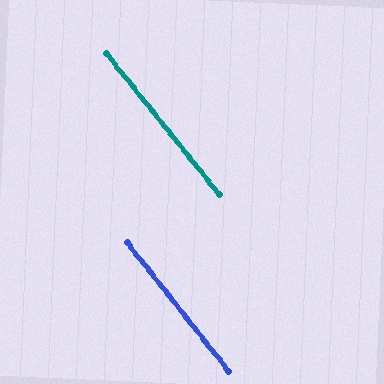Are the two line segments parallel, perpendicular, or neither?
Parallel — their directions differ by only 0.4°.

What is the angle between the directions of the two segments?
Approximately 0 degrees.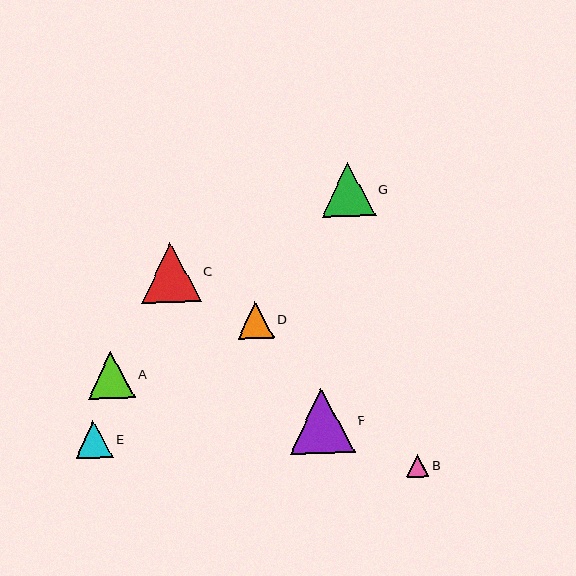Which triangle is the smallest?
Triangle B is the smallest with a size of approximately 22 pixels.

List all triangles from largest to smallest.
From largest to smallest: F, C, G, A, E, D, B.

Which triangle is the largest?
Triangle F is the largest with a size of approximately 65 pixels.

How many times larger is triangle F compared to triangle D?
Triangle F is approximately 1.8 times the size of triangle D.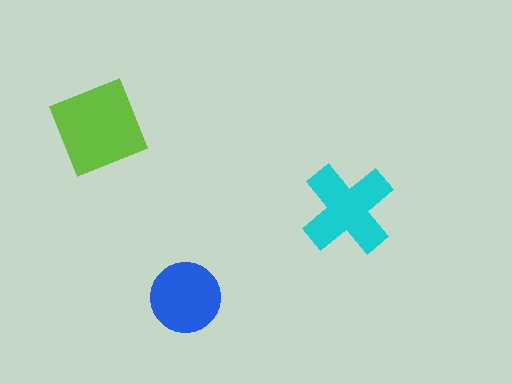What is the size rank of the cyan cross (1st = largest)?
2nd.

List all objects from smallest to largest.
The blue circle, the cyan cross, the lime diamond.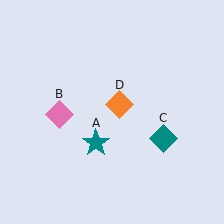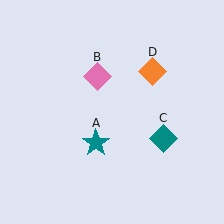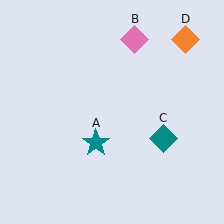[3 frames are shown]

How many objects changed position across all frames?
2 objects changed position: pink diamond (object B), orange diamond (object D).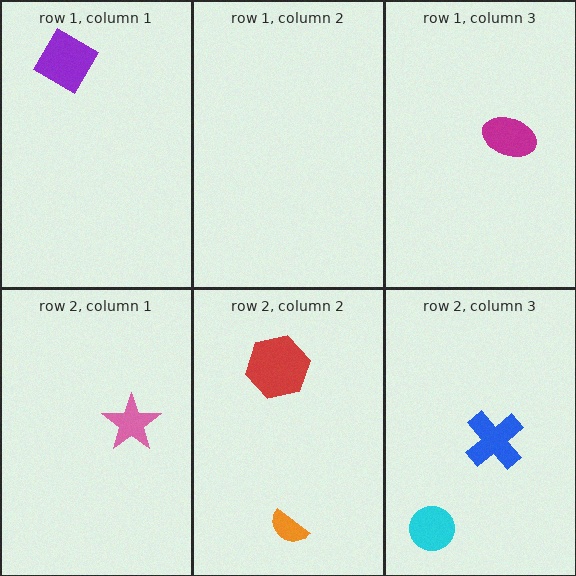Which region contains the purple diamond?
The row 1, column 1 region.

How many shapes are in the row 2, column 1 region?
1.